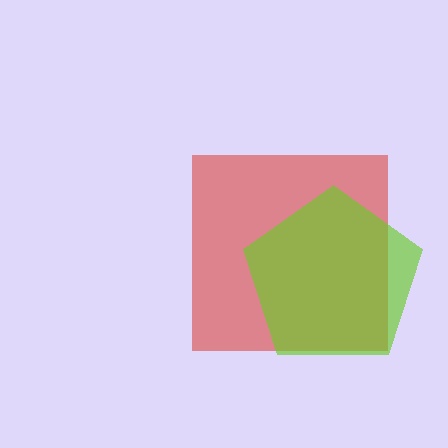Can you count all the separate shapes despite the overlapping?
Yes, there are 2 separate shapes.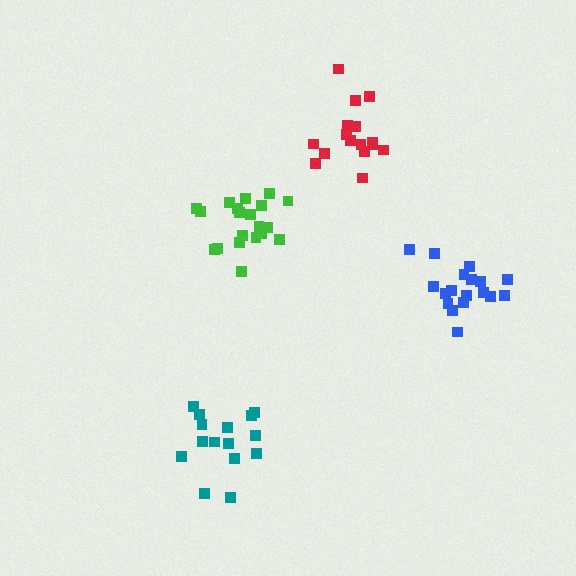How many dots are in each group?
Group 1: 15 dots, Group 2: 18 dots, Group 3: 16 dots, Group 4: 20 dots (69 total).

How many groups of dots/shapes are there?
There are 4 groups.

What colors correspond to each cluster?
The clusters are colored: teal, blue, red, green.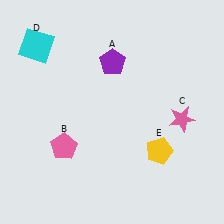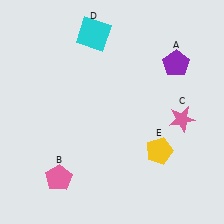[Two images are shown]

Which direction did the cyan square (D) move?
The cyan square (D) moved right.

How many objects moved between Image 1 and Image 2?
3 objects moved between the two images.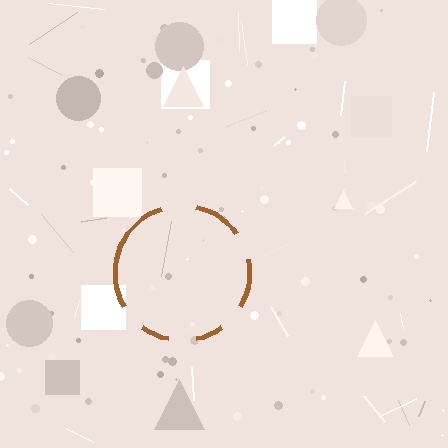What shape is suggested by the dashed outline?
The dashed outline suggests a circle.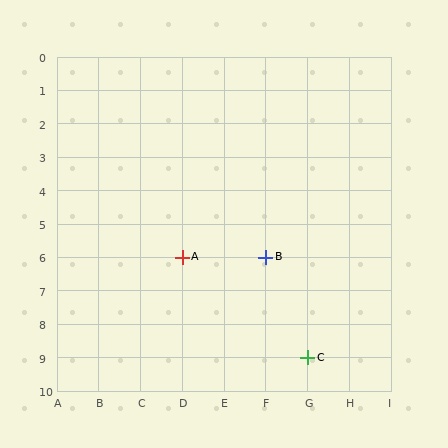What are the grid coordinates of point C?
Point C is at grid coordinates (G, 9).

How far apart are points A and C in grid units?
Points A and C are 3 columns and 3 rows apart (about 4.2 grid units diagonally).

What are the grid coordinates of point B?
Point B is at grid coordinates (F, 6).